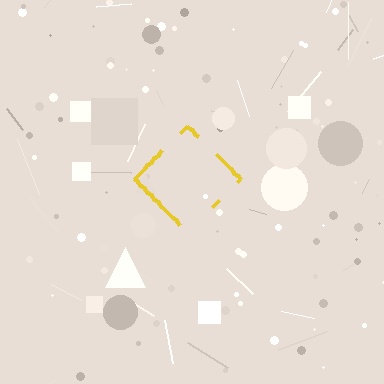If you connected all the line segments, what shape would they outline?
They would outline a diamond.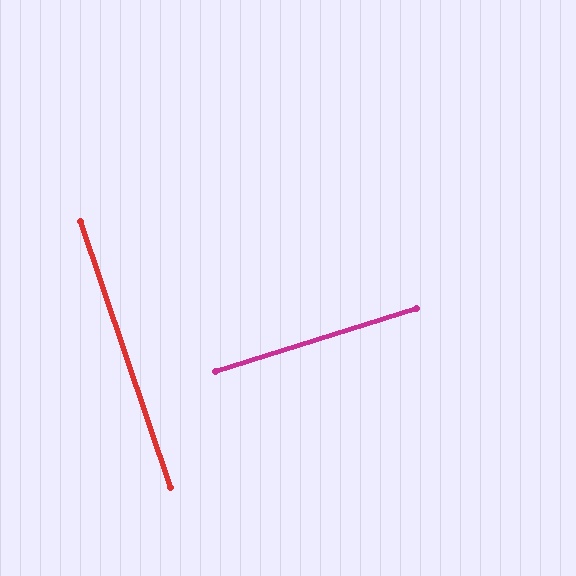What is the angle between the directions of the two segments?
Approximately 89 degrees.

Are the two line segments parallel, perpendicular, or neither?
Perpendicular — they meet at approximately 89°.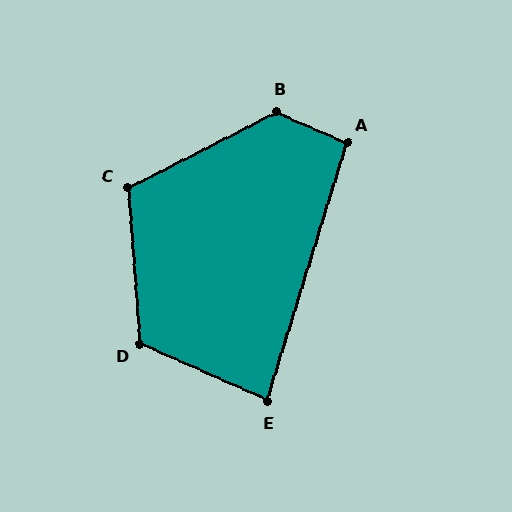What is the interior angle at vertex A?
Approximately 96 degrees (obtuse).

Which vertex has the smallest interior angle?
E, at approximately 83 degrees.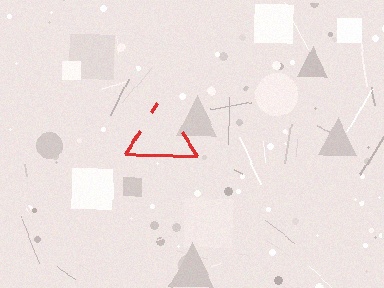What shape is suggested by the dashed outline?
The dashed outline suggests a triangle.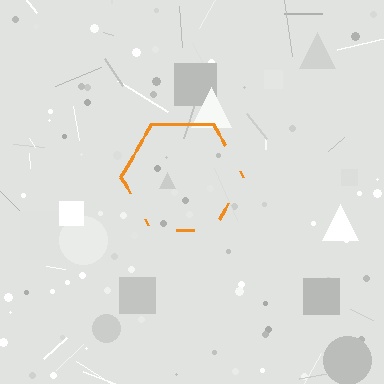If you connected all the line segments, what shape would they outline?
They would outline a hexagon.